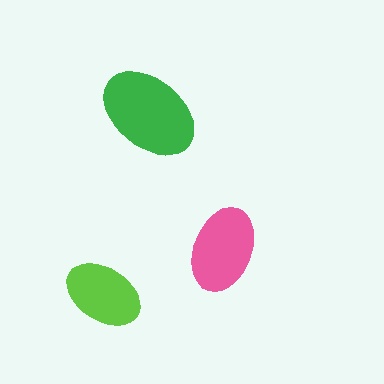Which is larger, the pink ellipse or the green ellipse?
The green one.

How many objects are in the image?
There are 3 objects in the image.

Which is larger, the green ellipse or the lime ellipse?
The green one.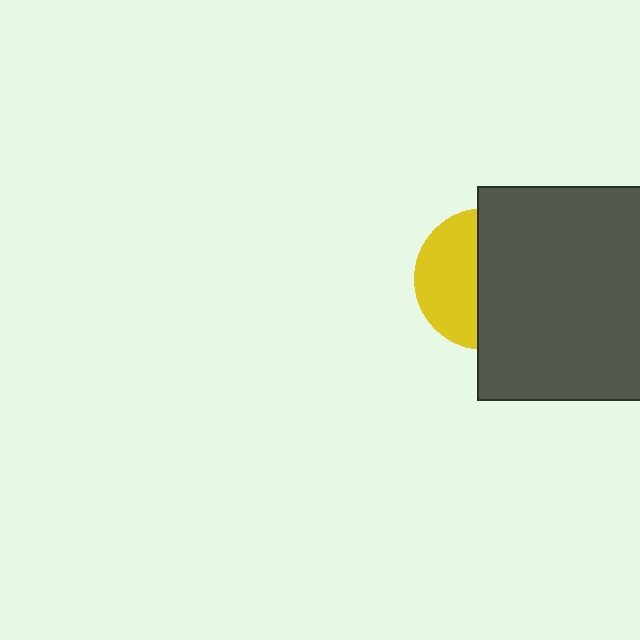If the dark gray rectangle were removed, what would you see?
You would see the complete yellow circle.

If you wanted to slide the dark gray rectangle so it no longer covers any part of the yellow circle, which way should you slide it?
Slide it right — that is the most direct way to separate the two shapes.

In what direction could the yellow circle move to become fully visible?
The yellow circle could move left. That would shift it out from behind the dark gray rectangle entirely.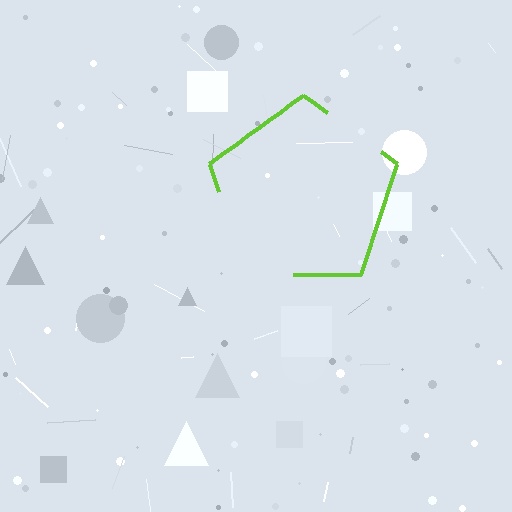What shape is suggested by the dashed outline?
The dashed outline suggests a pentagon.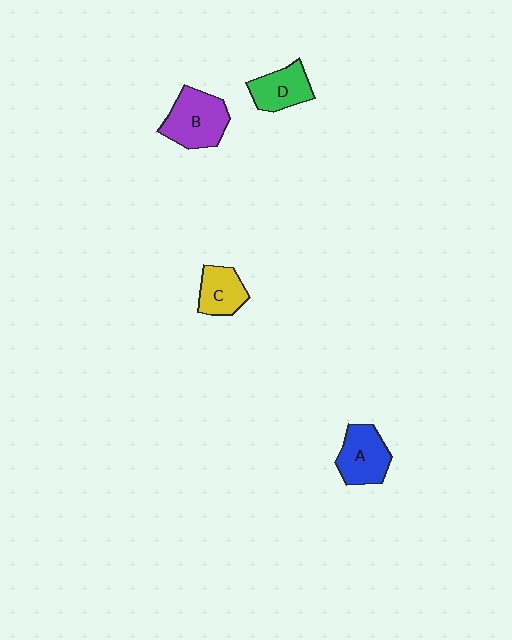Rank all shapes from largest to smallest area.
From largest to smallest: B (purple), A (blue), D (green), C (yellow).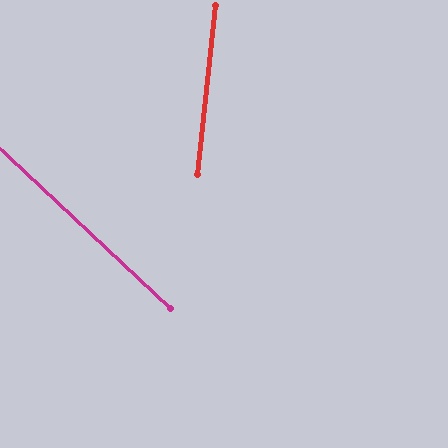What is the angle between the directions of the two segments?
Approximately 53 degrees.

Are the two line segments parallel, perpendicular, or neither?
Neither parallel nor perpendicular — they differ by about 53°.